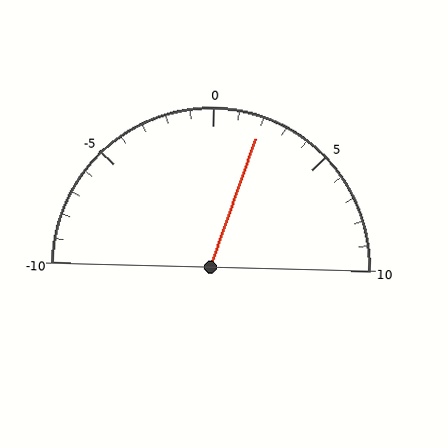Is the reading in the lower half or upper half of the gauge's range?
The reading is in the upper half of the range (-10 to 10).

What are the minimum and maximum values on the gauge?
The gauge ranges from -10 to 10.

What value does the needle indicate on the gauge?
The needle indicates approximately 2.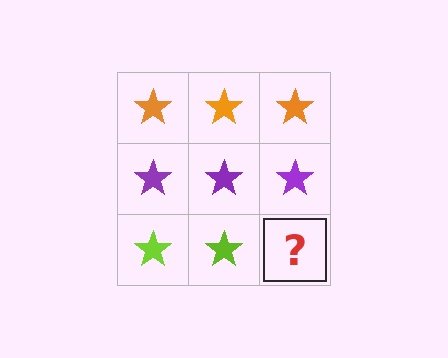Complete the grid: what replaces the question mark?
The question mark should be replaced with a lime star.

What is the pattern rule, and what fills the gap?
The rule is that each row has a consistent color. The gap should be filled with a lime star.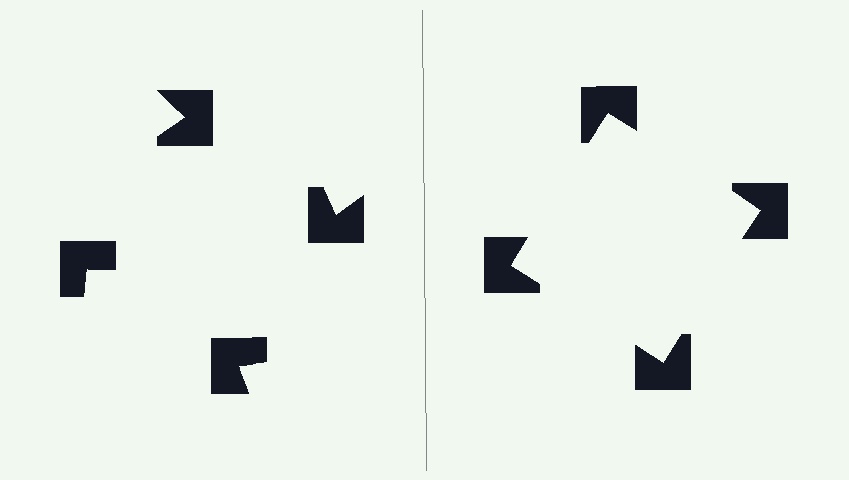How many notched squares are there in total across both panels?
8 — 4 on each side.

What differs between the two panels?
The notched squares are positioned identically on both sides; only the wedge orientations differ. On the right they align to a square; on the left they are misaligned.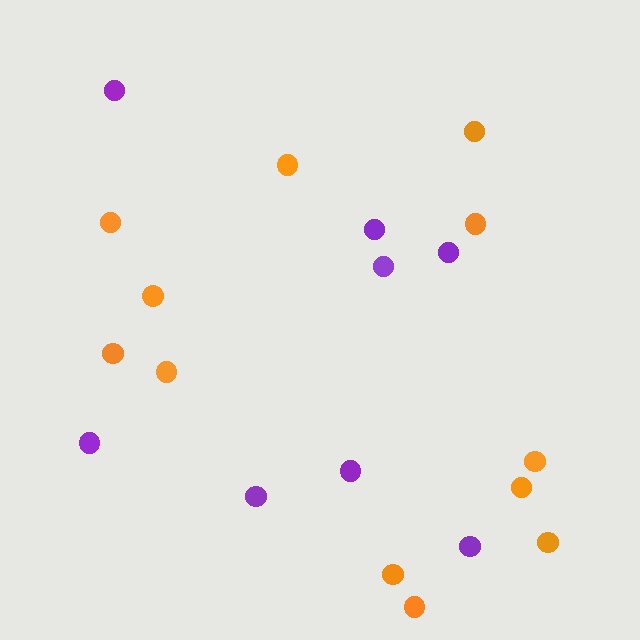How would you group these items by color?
There are 2 groups: one group of purple circles (8) and one group of orange circles (12).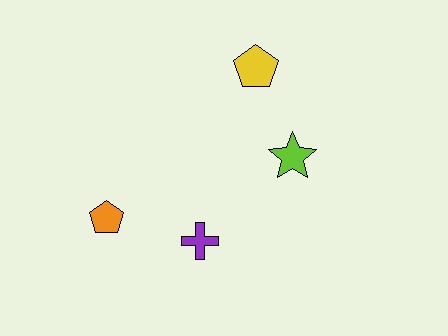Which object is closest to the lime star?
The yellow pentagon is closest to the lime star.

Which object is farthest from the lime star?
The orange pentagon is farthest from the lime star.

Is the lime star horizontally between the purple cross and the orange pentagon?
No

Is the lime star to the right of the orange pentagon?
Yes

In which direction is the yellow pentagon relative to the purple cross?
The yellow pentagon is above the purple cross.